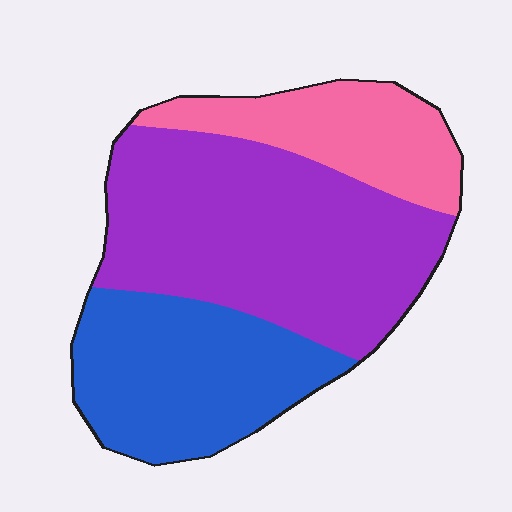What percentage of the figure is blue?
Blue covers about 30% of the figure.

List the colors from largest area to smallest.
From largest to smallest: purple, blue, pink.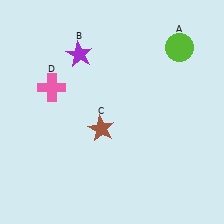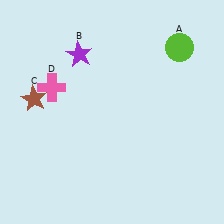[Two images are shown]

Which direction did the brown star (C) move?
The brown star (C) moved left.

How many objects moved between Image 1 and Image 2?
1 object moved between the two images.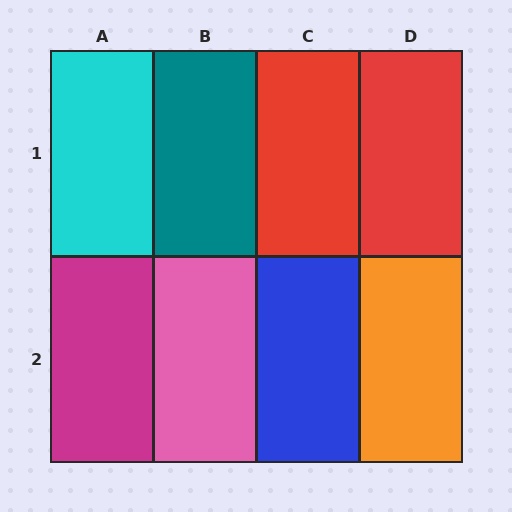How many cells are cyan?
1 cell is cyan.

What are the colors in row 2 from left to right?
Magenta, pink, blue, orange.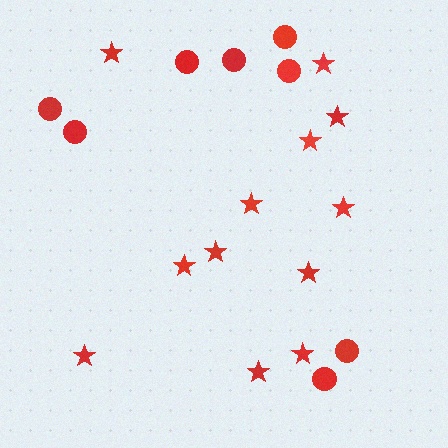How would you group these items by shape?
There are 2 groups: one group of stars (12) and one group of circles (8).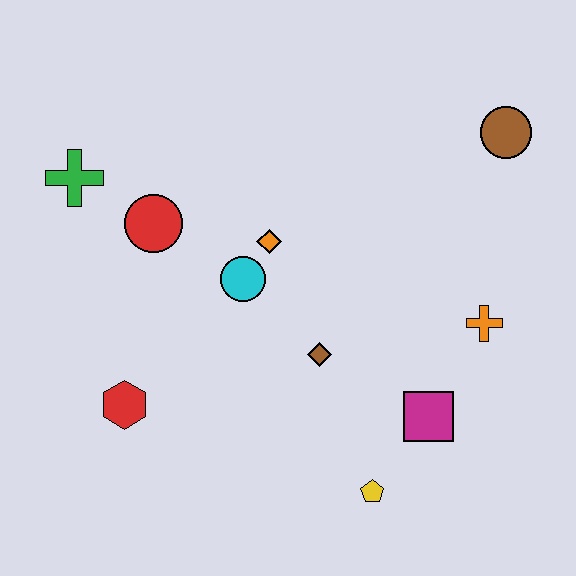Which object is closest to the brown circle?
The orange cross is closest to the brown circle.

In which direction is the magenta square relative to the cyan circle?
The magenta square is to the right of the cyan circle.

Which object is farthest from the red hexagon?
The brown circle is farthest from the red hexagon.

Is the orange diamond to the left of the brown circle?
Yes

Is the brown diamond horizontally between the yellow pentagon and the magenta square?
No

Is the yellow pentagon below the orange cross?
Yes